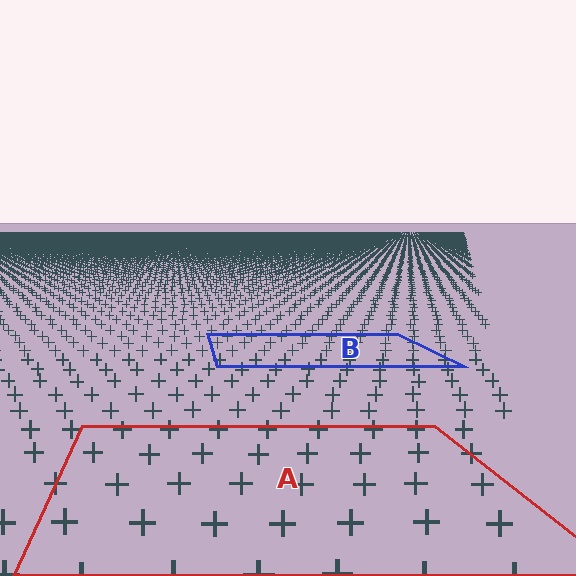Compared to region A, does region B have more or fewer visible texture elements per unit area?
Region B has more texture elements per unit area — they are packed more densely because it is farther away.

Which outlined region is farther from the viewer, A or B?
Region B is farther from the viewer — the texture elements inside it appear smaller and more densely packed.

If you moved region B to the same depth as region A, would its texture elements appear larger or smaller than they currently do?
They would appear larger. At a closer depth, the same texture elements are projected at a bigger on-screen size.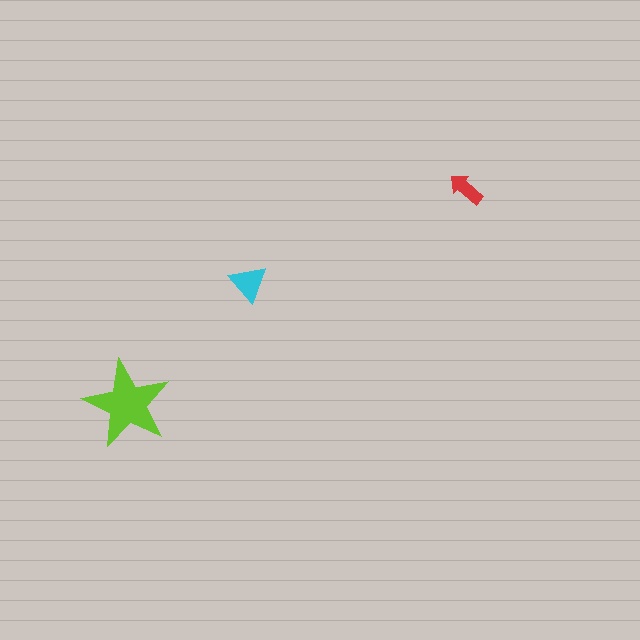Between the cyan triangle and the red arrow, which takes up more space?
The cyan triangle.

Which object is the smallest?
The red arrow.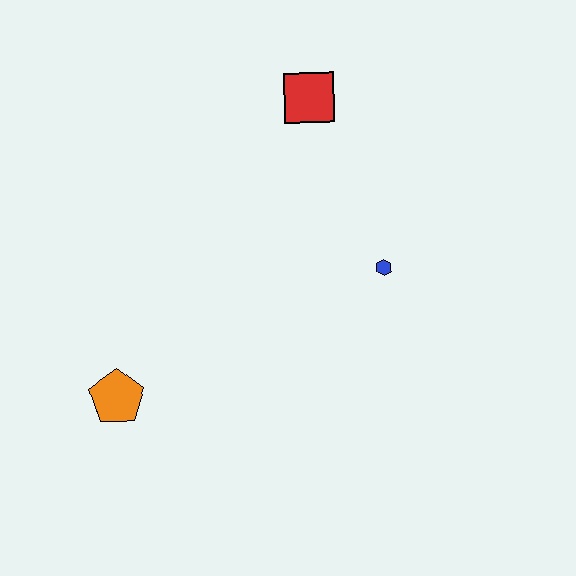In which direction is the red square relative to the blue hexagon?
The red square is above the blue hexagon.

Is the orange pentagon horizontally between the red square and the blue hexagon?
No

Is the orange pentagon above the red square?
No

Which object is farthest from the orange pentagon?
The red square is farthest from the orange pentagon.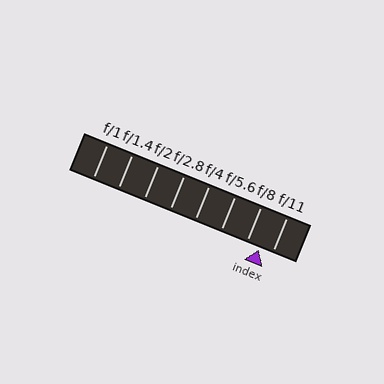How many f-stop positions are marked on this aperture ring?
There are 8 f-stop positions marked.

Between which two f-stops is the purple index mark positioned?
The index mark is between f/8 and f/11.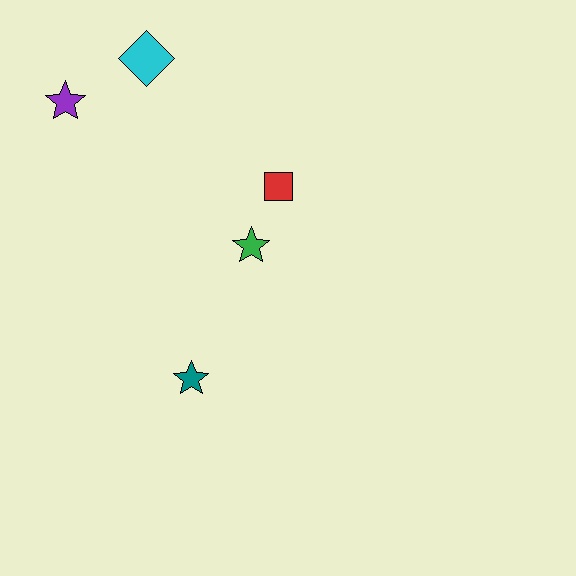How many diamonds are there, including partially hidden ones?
There is 1 diamond.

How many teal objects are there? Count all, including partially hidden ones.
There is 1 teal object.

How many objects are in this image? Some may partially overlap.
There are 5 objects.